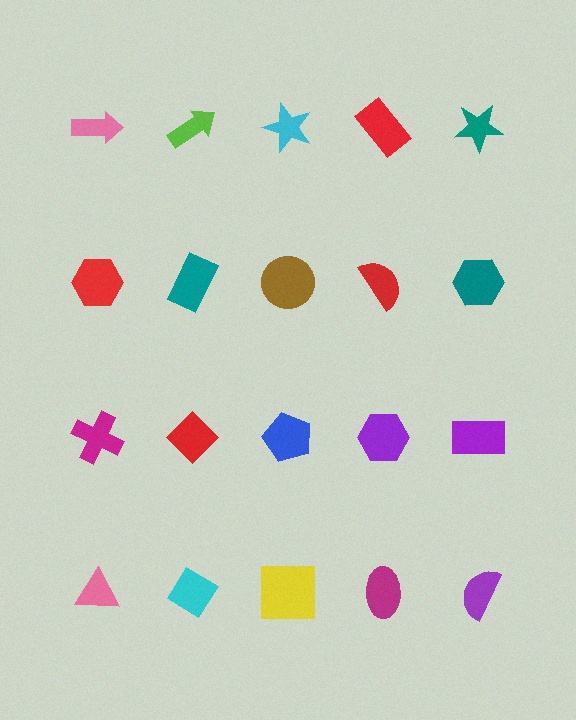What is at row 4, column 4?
A magenta ellipse.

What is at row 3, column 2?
A red diamond.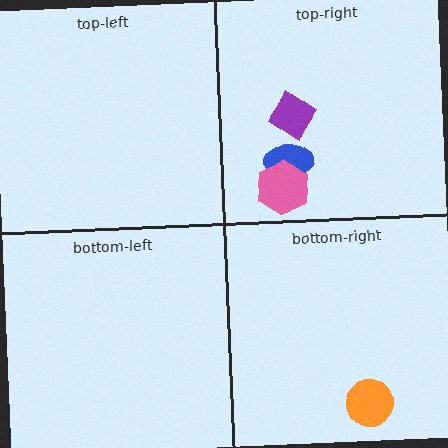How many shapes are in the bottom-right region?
1.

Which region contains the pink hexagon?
The top-right region.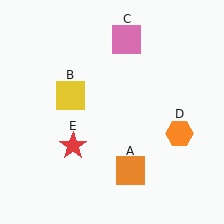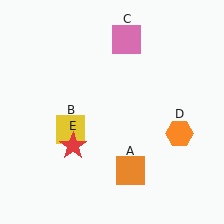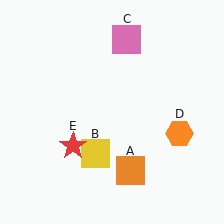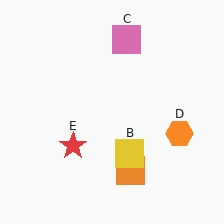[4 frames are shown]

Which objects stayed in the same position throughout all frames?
Orange square (object A) and pink square (object C) and orange hexagon (object D) and red star (object E) remained stationary.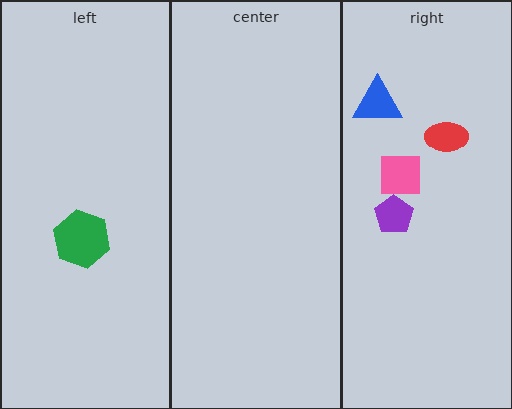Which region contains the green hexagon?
The left region.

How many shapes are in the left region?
1.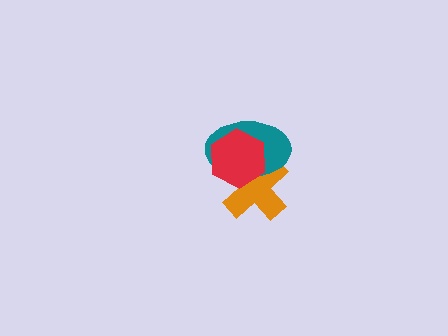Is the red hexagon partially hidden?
No, no other shape covers it.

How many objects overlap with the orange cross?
2 objects overlap with the orange cross.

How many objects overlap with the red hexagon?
2 objects overlap with the red hexagon.